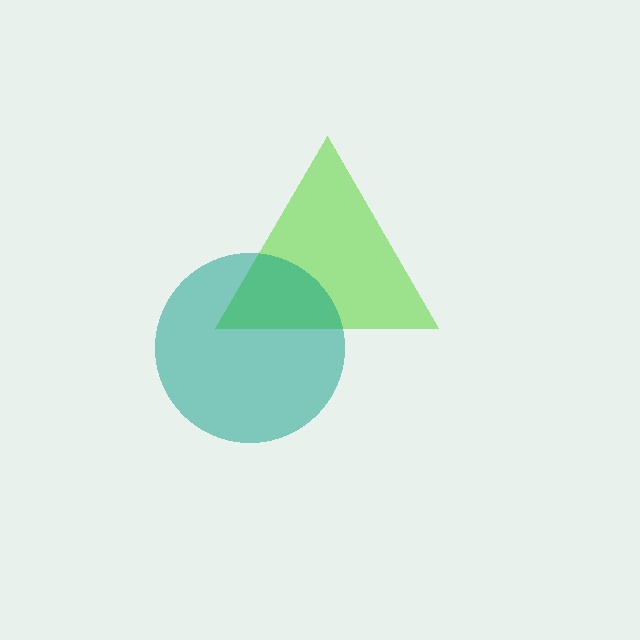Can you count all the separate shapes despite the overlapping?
Yes, there are 2 separate shapes.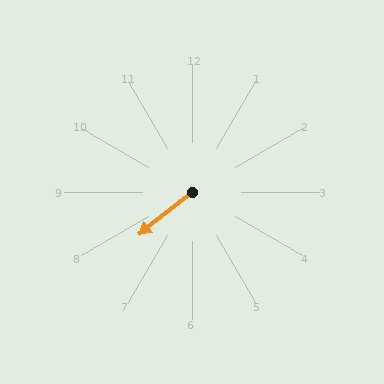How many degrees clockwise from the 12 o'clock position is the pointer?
Approximately 232 degrees.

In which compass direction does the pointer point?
Southwest.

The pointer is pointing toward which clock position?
Roughly 8 o'clock.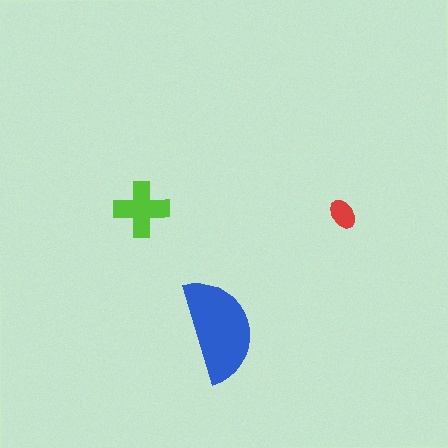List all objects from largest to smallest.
The blue semicircle, the lime cross, the red ellipse.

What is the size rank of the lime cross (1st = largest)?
2nd.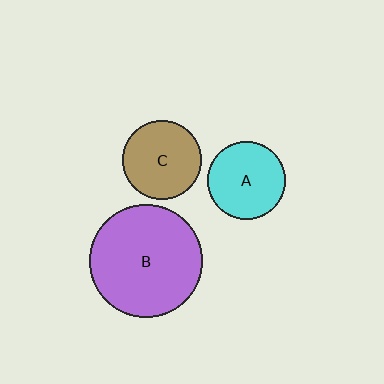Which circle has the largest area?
Circle B (purple).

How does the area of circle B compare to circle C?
Approximately 2.0 times.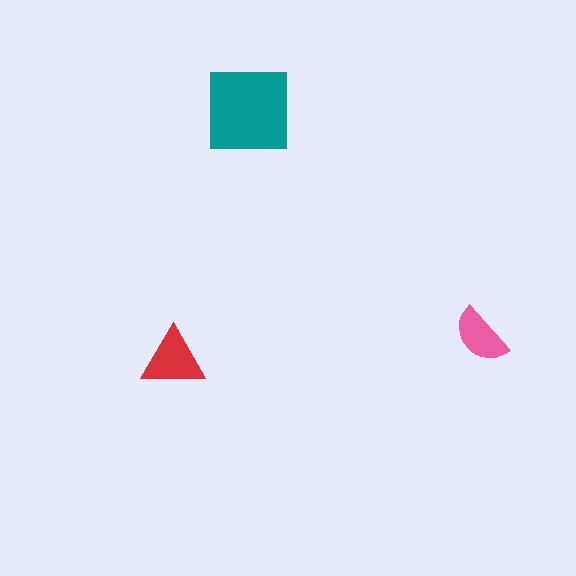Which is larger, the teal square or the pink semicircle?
The teal square.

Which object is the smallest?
The pink semicircle.